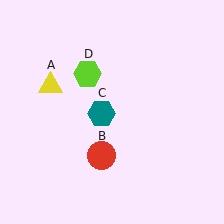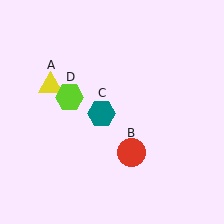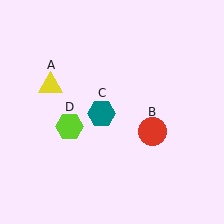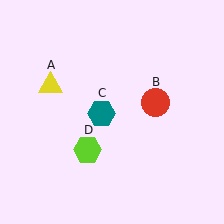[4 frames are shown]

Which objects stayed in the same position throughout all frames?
Yellow triangle (object A) and teal hexagon (object C) remained stationary.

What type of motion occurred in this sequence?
The red circle (object B), lime hexagon (object D) rotated counterclockwise around the center of the scene.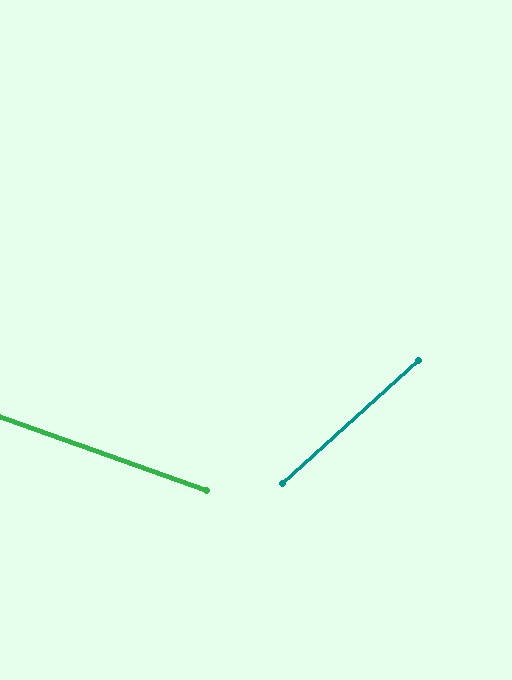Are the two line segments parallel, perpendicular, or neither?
Neither parallel nor perpendicular — they differ by about 62°.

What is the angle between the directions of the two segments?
Approximately 62 degrees.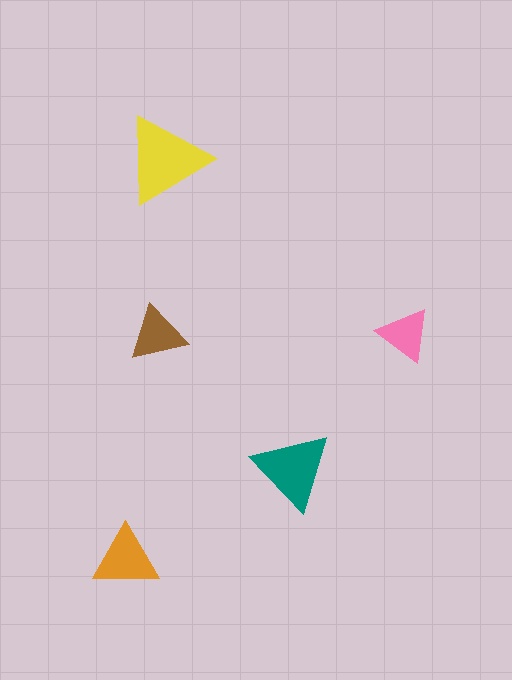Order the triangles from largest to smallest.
the yellow one, the teal one, the orange one, the brown one, the pink one.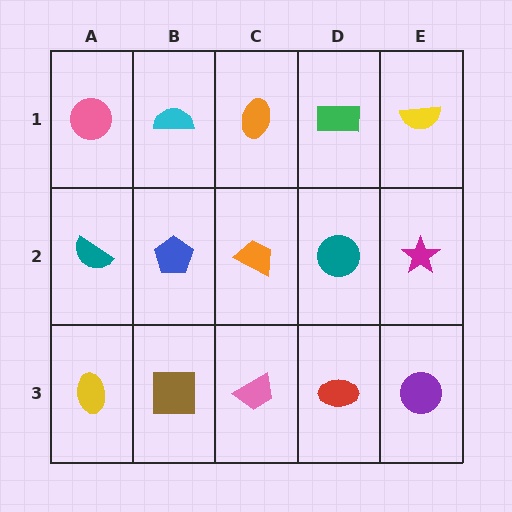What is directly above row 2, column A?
A pink circle.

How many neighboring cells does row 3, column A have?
2.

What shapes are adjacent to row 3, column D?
A teal circle (row 2, column D), a pink trapezoid (row 3, column C), a purple circle (row 3, column E).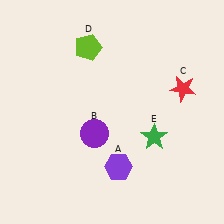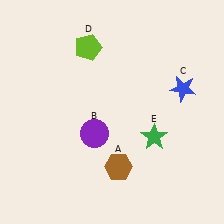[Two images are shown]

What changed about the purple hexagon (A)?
In Image 1, A is purple. In Image 2, it changed to brown.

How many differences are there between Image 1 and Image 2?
There are 2 differences between the two images.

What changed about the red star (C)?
In Image 1, C is red. In Image 2, it changed to blue.